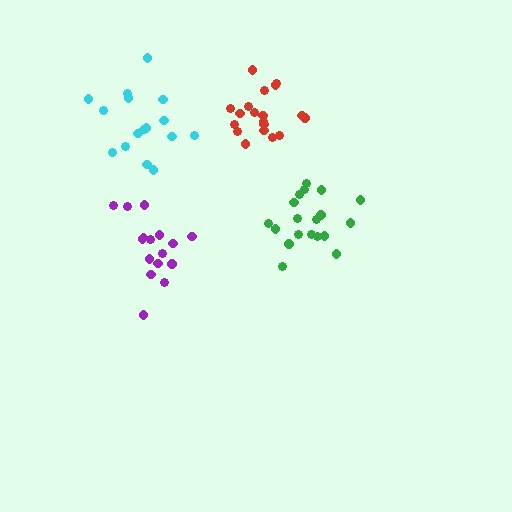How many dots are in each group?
Group 1: 16 dots, Group 2: 19 dots, Group 3: 16 dots, Group 4: 19 dots (70 total).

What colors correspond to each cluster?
The clusters are colored: cyan, green, purple, red.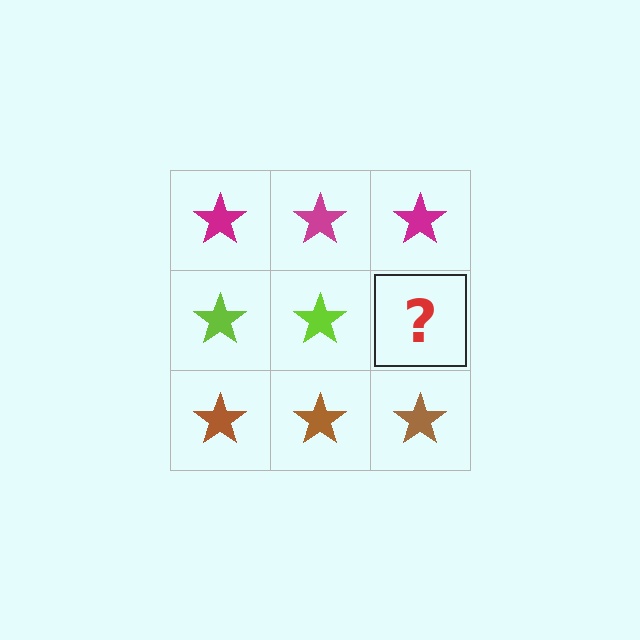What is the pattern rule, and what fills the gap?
The rule is that each row has a consistent color. The gap should be filled with a lime star.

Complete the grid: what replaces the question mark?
The question mark should be replaced with a lime star.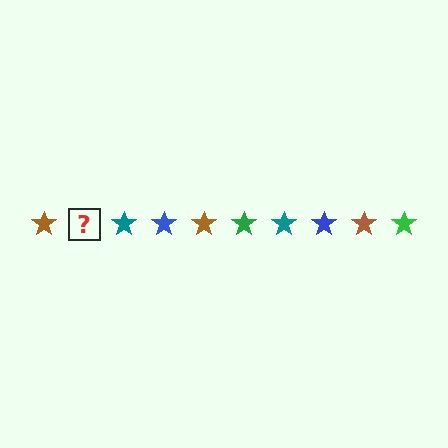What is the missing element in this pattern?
The missing element is a green star.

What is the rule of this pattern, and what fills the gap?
The rule is that the pattern cycles through brown, green, teal, blue stars. The gap should be filled with a green star.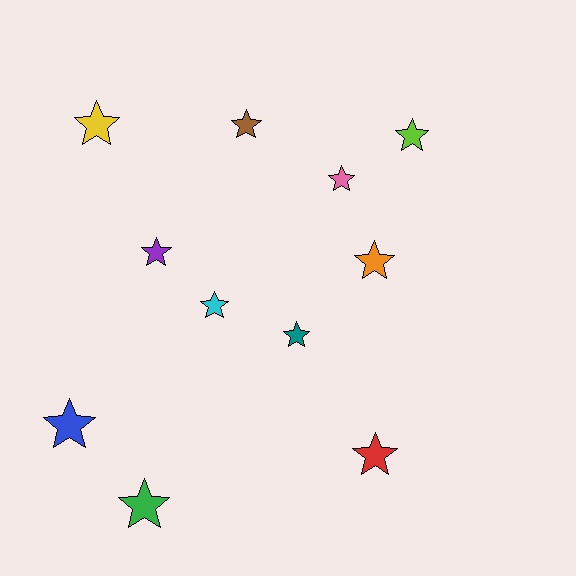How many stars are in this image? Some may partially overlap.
There are 11 stars.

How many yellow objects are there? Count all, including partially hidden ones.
There is 1 yellow object.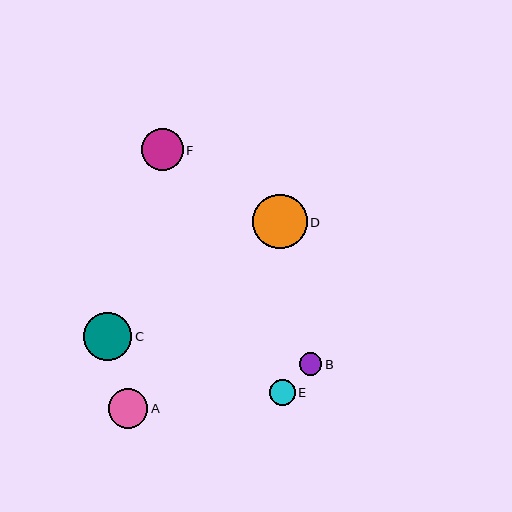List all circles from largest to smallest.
From largest to smallest: D, C, F, A, E, B.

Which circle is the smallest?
Circle B is the smallest with a size of approximately 23 pixels.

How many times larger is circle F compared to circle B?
Circle F is approximately 1.9 times the size of circle B.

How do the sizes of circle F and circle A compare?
Circle F and circle A are approximately the same size.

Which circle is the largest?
Circle D is the largest with a size of approximately 55 pixels.